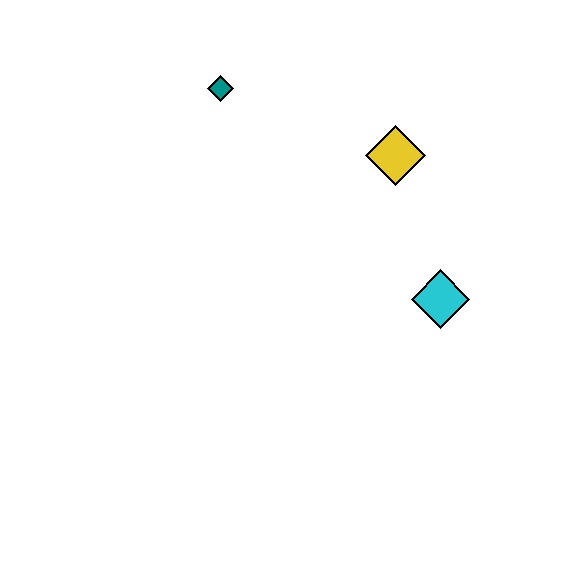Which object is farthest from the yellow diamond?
The teal diamond is farthest from the yellow diamond.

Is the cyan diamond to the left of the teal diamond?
No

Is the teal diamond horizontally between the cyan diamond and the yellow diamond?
No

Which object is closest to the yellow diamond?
The cyan diamond is closest to the yellow diamond.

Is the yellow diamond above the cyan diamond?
Yes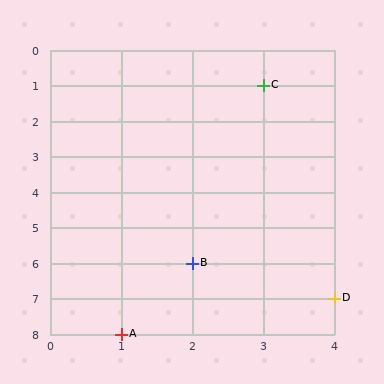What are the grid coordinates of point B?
Point B is at grid coordinates (2, 6).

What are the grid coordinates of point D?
Point D is at grid coordinates (4, 7).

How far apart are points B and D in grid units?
Points B and D are 2 columns and 1 row apart (about 2.2 grid units diagonally).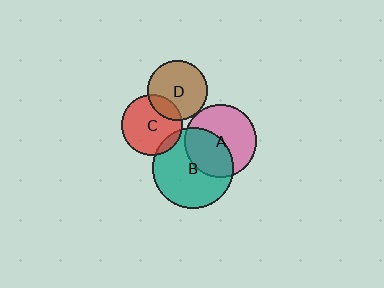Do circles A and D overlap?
Yes.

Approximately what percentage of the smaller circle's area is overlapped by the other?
Approximately 5%.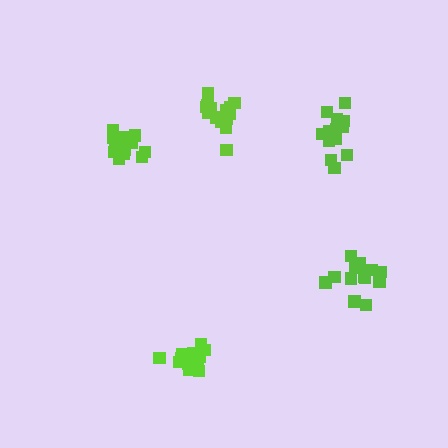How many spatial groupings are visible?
There are 5 spatial groupings.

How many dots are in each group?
Group 1: 14 dots, Group 2: 14 dots, Group 3: 16 dots, Group 4: 16 dots, Group 5: 17 dots (77 total).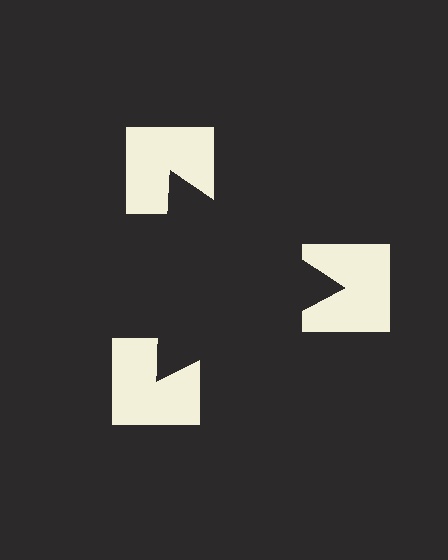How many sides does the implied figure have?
3 sides.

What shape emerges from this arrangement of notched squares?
An illusory triangle — its edges are inferred from the aligned wedge cuts in the notched squares, not physically drawn.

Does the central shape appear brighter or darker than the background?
It typically appears slightly darker than the background, even though no actual brightness change is drawn.